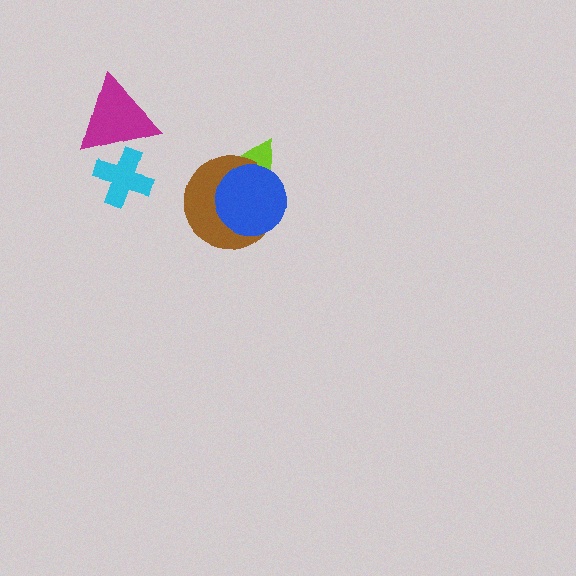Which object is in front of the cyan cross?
The magenta triangle is in front of the cyan cross.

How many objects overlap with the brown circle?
2 objects overlap with the brown circle.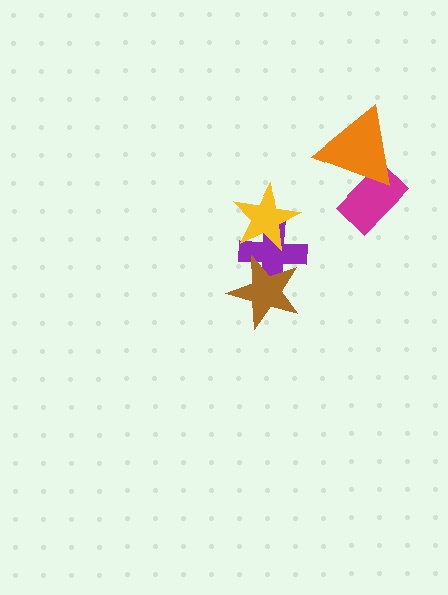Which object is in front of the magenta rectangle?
The orange triangle is in front of the magenta rectangle.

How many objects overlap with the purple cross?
2 objects overlap with the purple cross.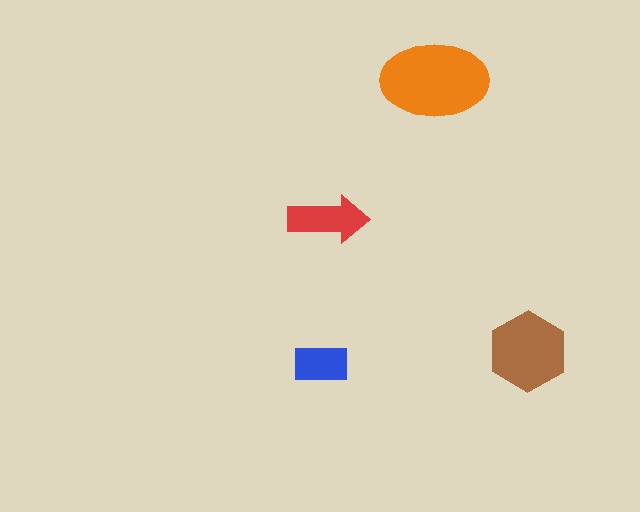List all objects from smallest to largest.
The blue rectangle, the red arrow, the brown hexagon, the orange ellipse.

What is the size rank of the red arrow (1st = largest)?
3rd.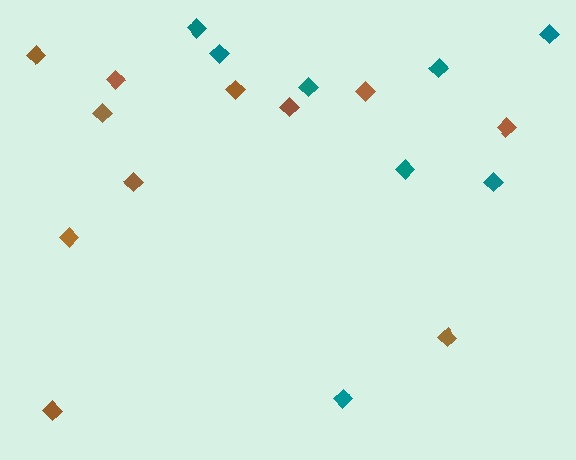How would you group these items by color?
There are 2 groups: one group of teal diamonds (8) and one group of brown diamonds (11).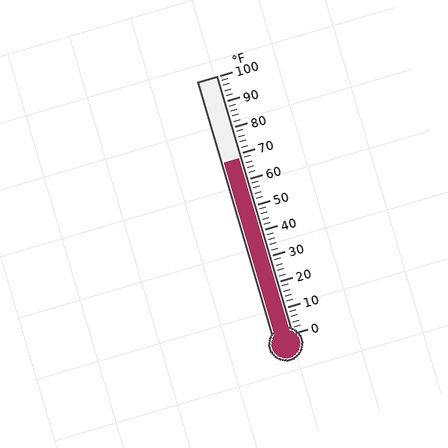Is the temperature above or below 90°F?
The temperature is below 90°F.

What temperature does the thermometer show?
The thermometer shows approximately 68°F.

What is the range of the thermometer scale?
The thermometer scale ranges from 0°F to 100°F.